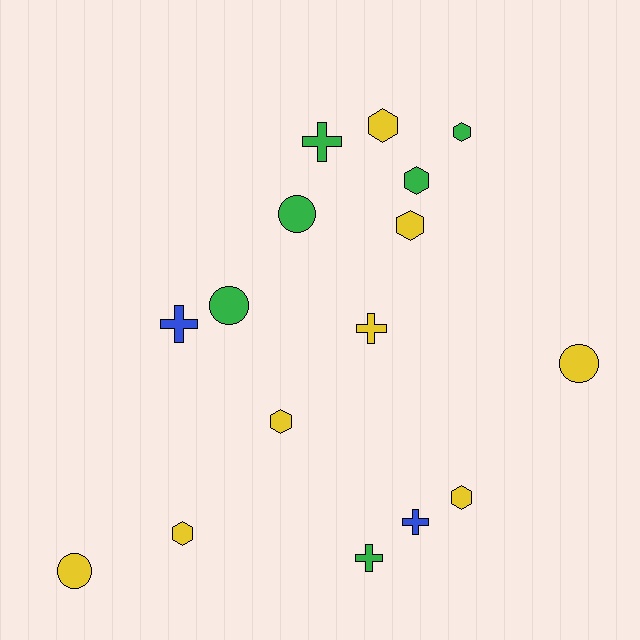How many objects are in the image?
There are 16 objects.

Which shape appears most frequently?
Hexagon, with 7 objects.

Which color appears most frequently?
Yellow, with 8 objects.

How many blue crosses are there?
There are 2 blue crosses.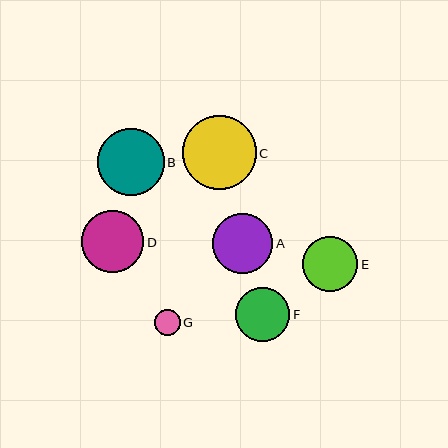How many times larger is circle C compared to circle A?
Circle C is approximately 1.2 times the size of circle A.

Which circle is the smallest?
Circle G is the smallest with a size of approximately 26 pixels.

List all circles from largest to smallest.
From largest to smallest: C, B, D, A, E, F, G.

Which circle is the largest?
Circle C is the largest with a size of approximately 74 pixels.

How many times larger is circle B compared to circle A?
Circle B is approximately 1.1 times the size of circle A.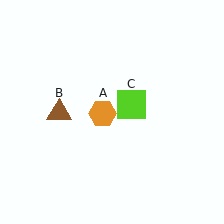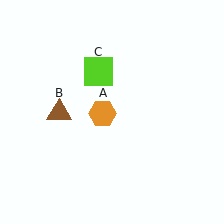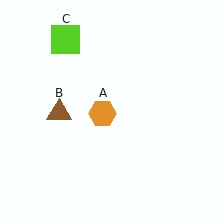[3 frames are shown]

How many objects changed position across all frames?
1 object changed position: lime square (object C).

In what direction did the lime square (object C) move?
The lime square (object C) moved up and to the left.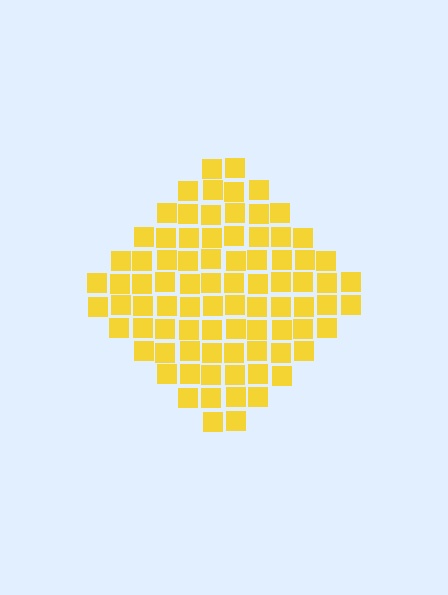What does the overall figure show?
The overall figure shows a diamond.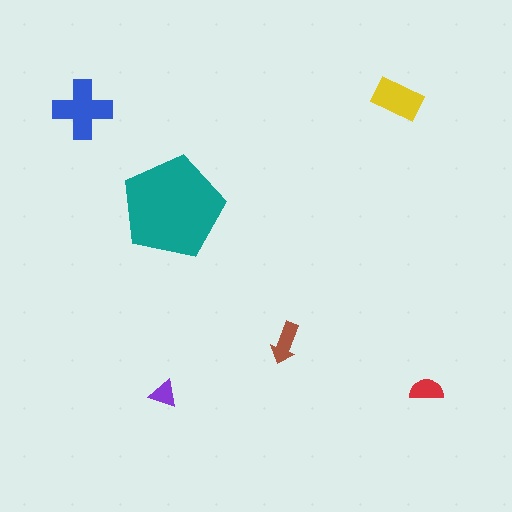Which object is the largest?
The teal pentagon.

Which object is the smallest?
The purple triangle.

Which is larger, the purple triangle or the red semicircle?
The red semicircle.